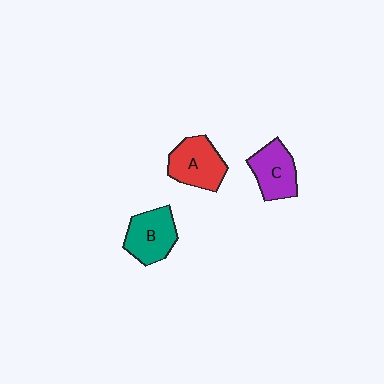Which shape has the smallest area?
Shape C (purple).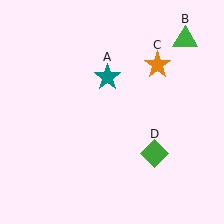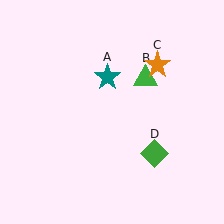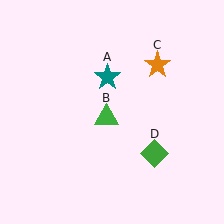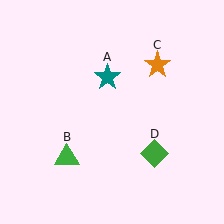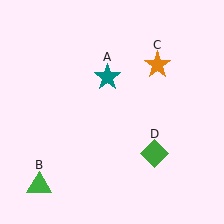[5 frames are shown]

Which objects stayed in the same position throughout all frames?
Teal star (object A) and orange star (object C) and green diamond (object D) remained stationary.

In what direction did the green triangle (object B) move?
The green triangle (object B) moved down and to the left.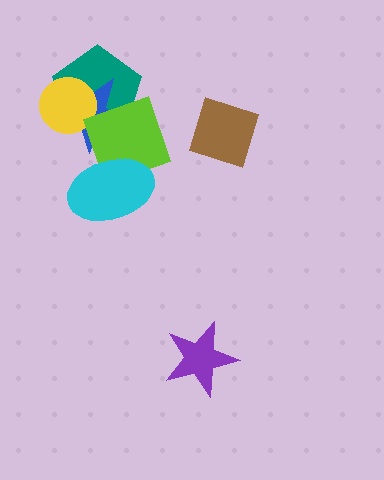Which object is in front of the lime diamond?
The cyan ellipse is in front of the lime diamond.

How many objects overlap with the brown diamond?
0 objects overlap with the brown diamond.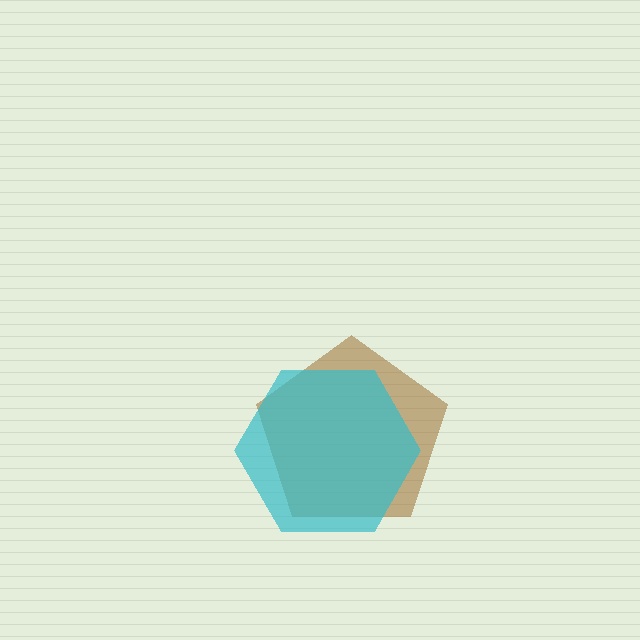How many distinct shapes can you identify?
There are 2 distinct shapes: a brown pentagon, a cyan hexagon.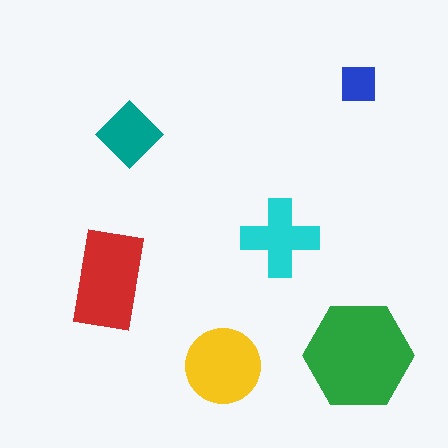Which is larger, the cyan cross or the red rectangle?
The red rectangle.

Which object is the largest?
The green hexagon.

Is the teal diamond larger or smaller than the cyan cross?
Smaller.